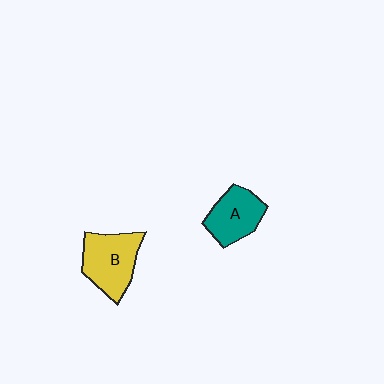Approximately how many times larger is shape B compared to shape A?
Approximately 1.2 times.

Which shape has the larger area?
Shape B (yellow).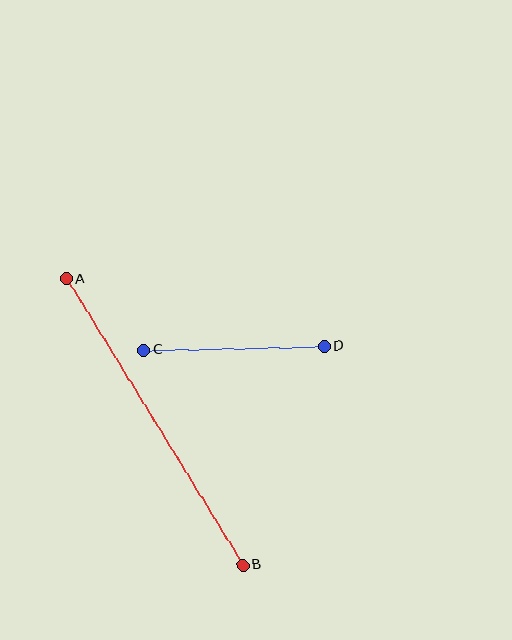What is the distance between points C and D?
The distance is approximately 181 pixels.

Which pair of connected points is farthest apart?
Points A and B are farthest apart.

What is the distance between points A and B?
The distance is approximately 336 pixels.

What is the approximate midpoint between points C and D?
The midpoint is at approximately (234, 348) pixels.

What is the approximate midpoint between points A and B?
The midpoint is at approximately (155, 422) pixels.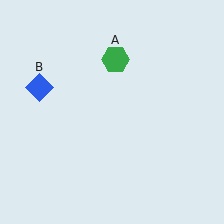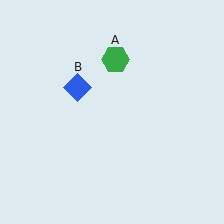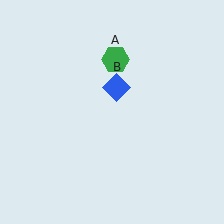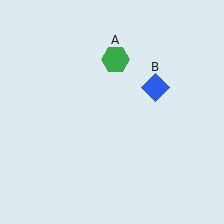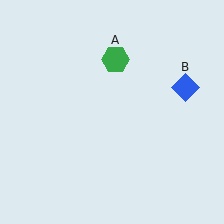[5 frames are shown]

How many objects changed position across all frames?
1 object changed position: blue diamond (object B).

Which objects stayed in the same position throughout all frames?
Green hexagon (object A) remained stationary.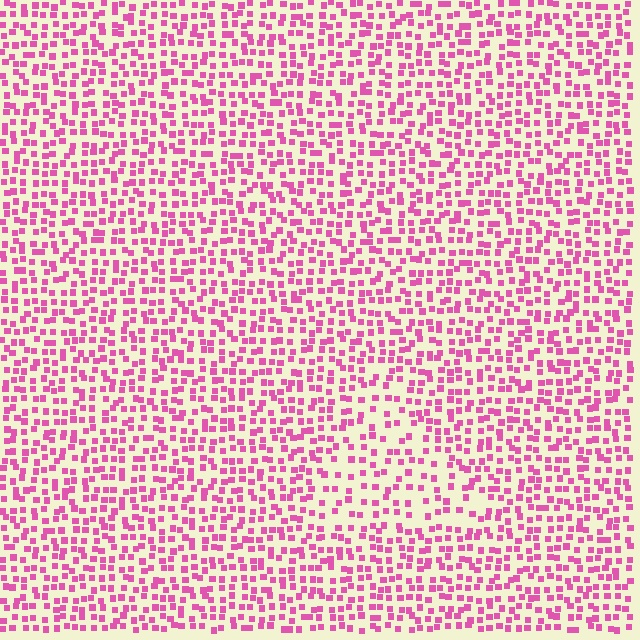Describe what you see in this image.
The image contains small pink elements arranged at two different densities. A triangle-shaped region is visible where the elements are less densely packed than the surrounding area.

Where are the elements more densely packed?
The elements are more densely packed outside the triangle boundary.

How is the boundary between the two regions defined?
The boundary is defined by a change in element density (approximately 1.6x ratio). All elements are the same color, size, and shape.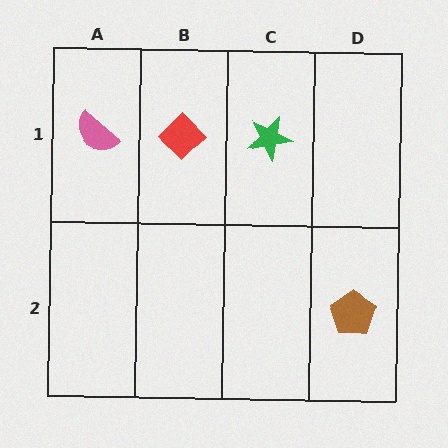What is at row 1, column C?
A green star.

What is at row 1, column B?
A red diamond.